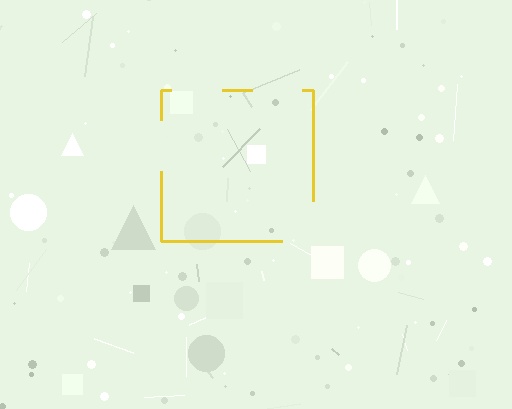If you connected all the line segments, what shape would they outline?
They would outline a square.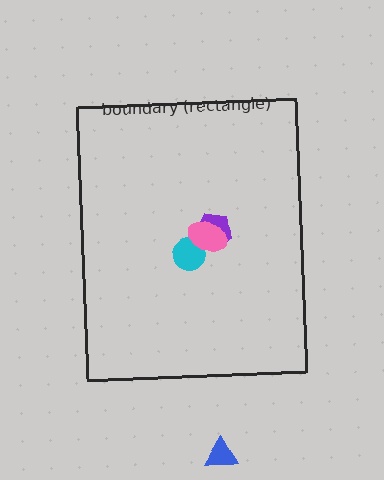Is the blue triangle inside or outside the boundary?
Outside.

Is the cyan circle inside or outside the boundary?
Inside.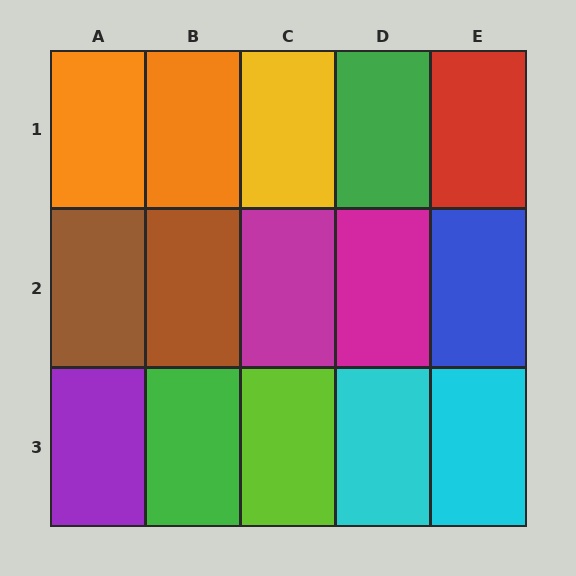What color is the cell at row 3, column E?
Cyan.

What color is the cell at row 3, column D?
Cyan.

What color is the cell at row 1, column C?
Yellow.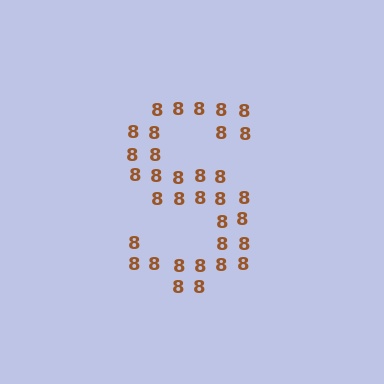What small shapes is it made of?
It is made of small digit 8's.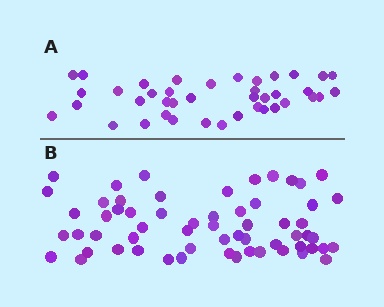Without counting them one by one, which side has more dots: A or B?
Region B (the bottom region) has more dots.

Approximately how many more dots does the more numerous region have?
Region B has approximately 20 more dots than region A.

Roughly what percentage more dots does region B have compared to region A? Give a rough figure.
About 50% more.